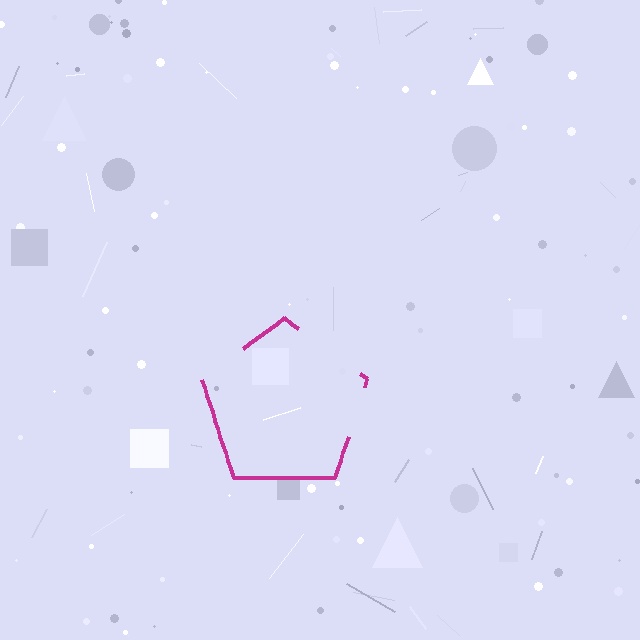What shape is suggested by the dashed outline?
The dashed outline suggests a pentagon.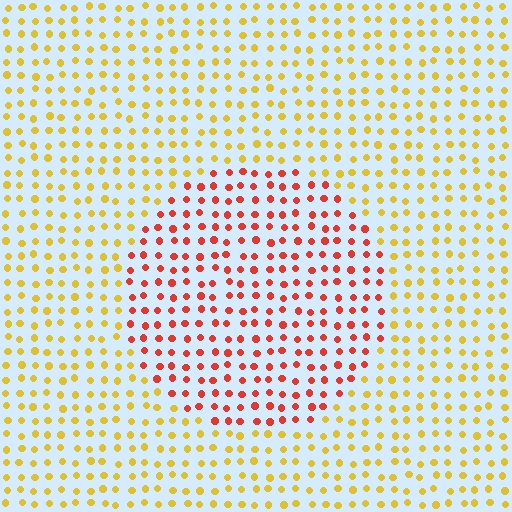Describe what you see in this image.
The image is filled with small yellow elements in a uniform arrangement. A circle-shaped region is visible where the elements are tinted to a slightly different hue, forming a subtle color boundary.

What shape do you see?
I see a circle.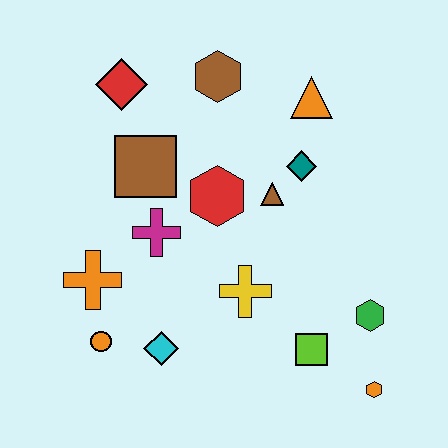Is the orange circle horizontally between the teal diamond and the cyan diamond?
No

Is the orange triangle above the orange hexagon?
Yes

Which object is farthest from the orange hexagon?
The red diamond is farthest from the orange hexagon.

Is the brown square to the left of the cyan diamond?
Yes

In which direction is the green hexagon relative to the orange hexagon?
The green hexagon is above the orange hexagon.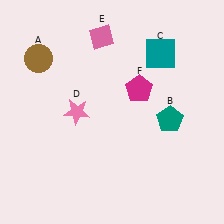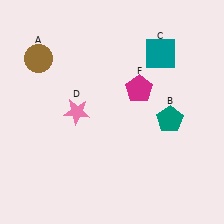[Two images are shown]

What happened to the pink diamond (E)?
The pink diamond (E) was removed in Image 2. It was in the top-left area of Image 1.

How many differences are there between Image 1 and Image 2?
There is 1 difference between the two images.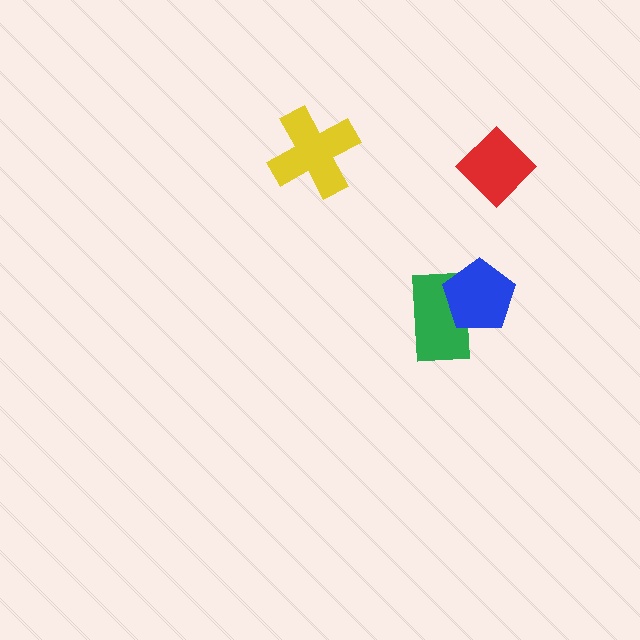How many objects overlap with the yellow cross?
0 objects overlap with the yellow cross.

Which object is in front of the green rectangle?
The blue pentagon is in front of the green rectangle.